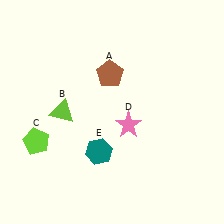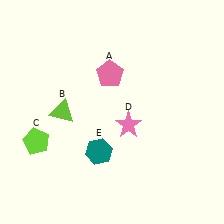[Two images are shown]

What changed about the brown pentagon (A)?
In Image 1, A is brown. In Image 2, it changed to pink.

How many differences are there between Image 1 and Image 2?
There is 1 difference between the two images.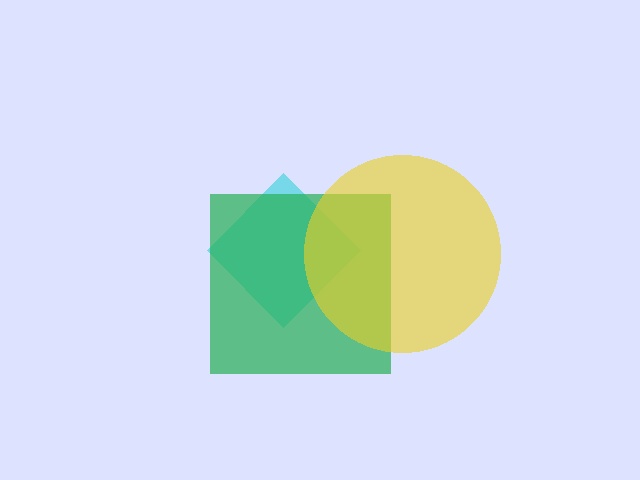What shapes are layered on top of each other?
The layered shapes are: a cyan diamond, a green square, a yellow circle.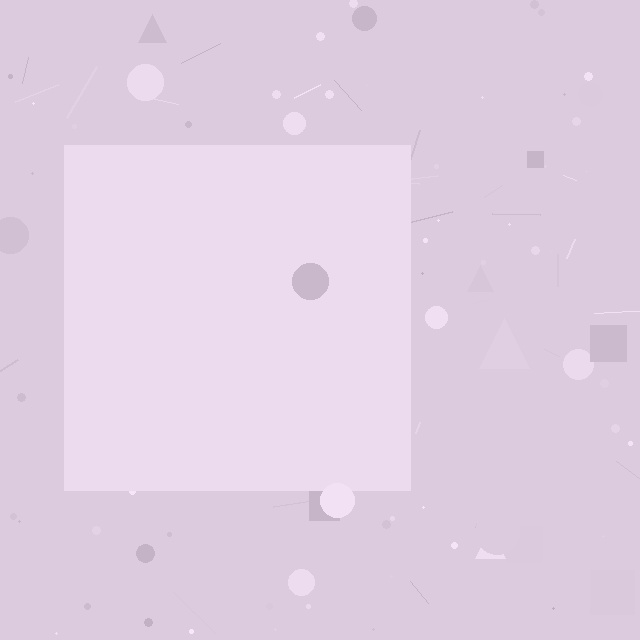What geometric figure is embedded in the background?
A square is embedded in the background.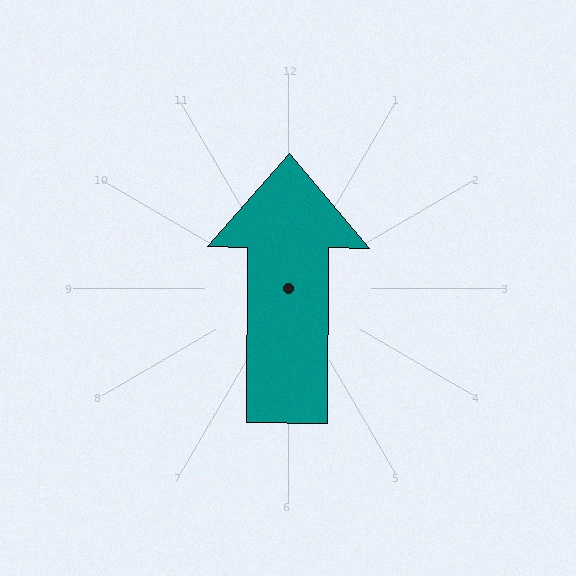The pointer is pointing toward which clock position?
Roughly 12 o'clock.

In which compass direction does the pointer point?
North.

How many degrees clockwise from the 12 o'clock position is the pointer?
Approximately 1 degrees.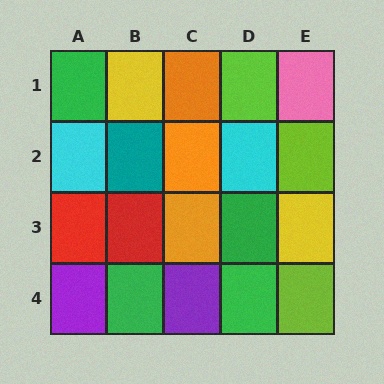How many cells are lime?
3 cells are lime.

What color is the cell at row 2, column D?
Cyan.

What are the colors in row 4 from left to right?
Purple, green, purple, green, lime.